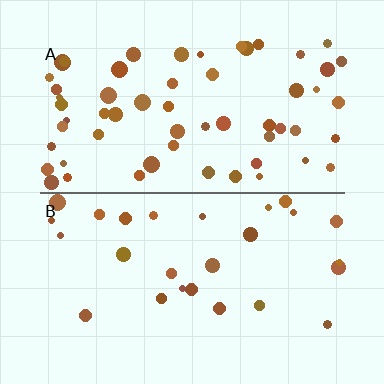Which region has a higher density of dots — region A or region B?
A (the top).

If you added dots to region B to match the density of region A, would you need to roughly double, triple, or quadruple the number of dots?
Approximately double.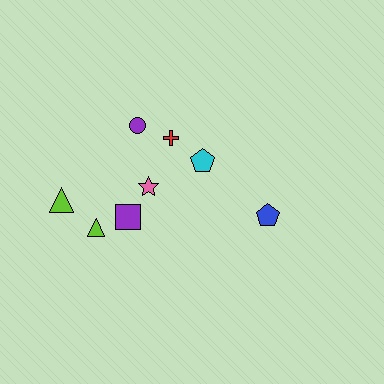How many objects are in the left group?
There are 5 objects.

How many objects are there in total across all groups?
There are 8 objects.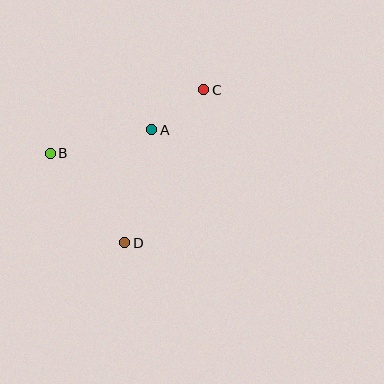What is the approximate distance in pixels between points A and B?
The distance between A and B is approximately 104 pixels.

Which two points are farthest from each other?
Points C and D are farthest from each other.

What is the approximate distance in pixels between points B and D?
The distance between B and D is approximately 116 pixels.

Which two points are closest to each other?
Points A and C are closest to each other.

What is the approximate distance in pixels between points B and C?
The distance between B and C is approximately 166 pixels.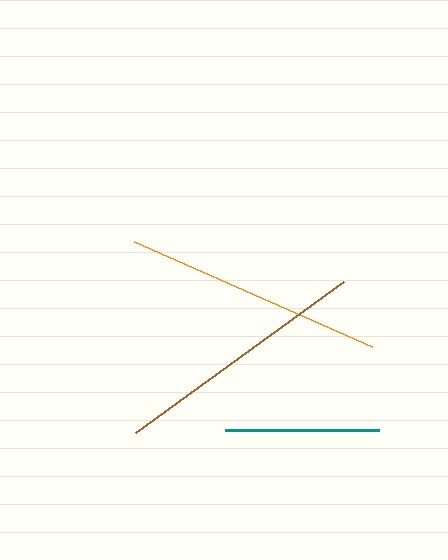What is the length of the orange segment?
The orange segment is approximately 260 pixels long.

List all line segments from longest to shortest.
From longest to shortest: orange, brown, teal.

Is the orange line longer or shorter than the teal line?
The orange line is longer than the teal line.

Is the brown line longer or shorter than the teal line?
The brown line is longer than the teal line.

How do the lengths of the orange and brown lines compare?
The orange and brown lines are approximately the same length.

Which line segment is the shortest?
The teal line is the shortest at approximately 155 pixels.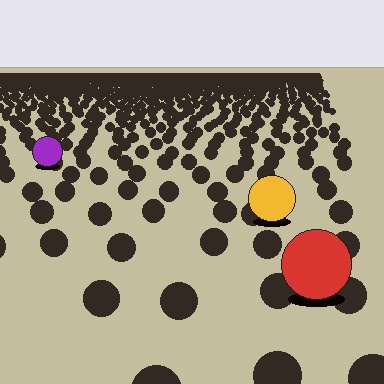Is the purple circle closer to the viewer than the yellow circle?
No. The yellow circle is closer — you can tell from the texture gradient: the ground texture is coarser near it.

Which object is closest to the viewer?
The red circle is closest. The texture marks near it are larger and more spread out.